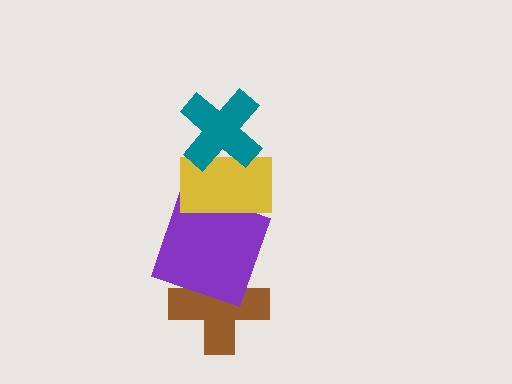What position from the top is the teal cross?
The teal cross is 1st from the top.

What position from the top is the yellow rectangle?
The yellow rectangle is 2nd from the top.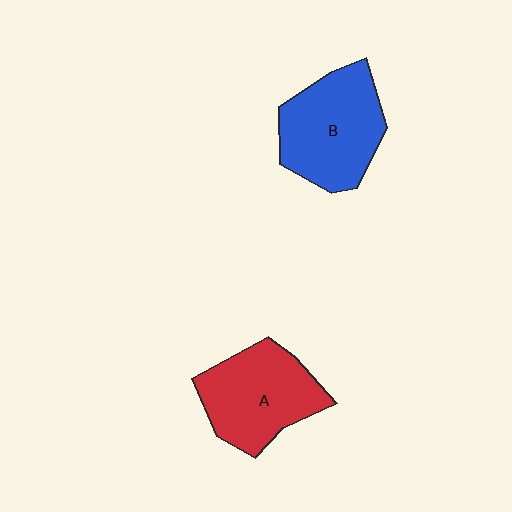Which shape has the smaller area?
Shape A (red).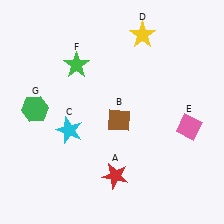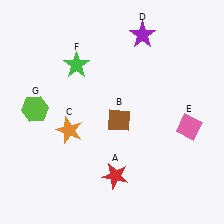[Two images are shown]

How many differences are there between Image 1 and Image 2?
There are 3 differences between the two images.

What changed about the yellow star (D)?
In Image 1, D is yellow. In Image 2, it changed to purple.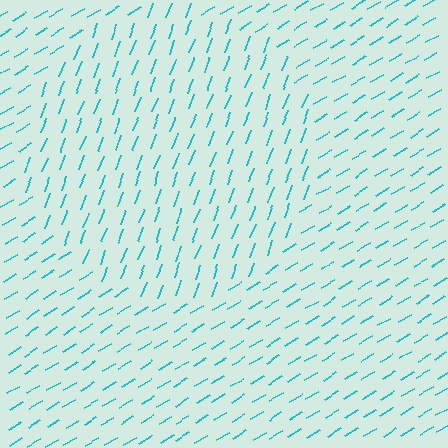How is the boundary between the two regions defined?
The boundary is defined purely by a change in line orientation (approximately 39 degrees difference). All lines are the same color and thickness.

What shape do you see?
I see a circle.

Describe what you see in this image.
The image is filled with small cyan line segments. A circle region in the image has lines oriented differently from the surrounding lines, creating a visible texture boundary.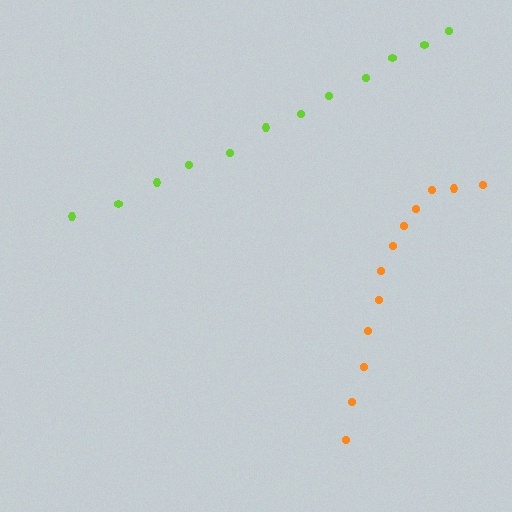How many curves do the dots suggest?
There are 2 distinct paths.